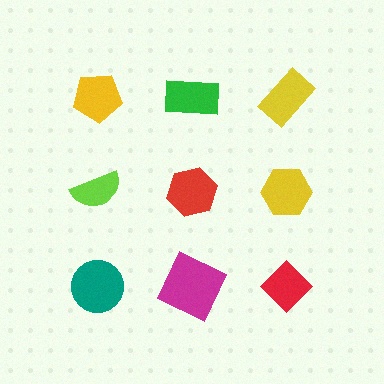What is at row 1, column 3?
A yellow rectangle.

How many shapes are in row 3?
3 shapes.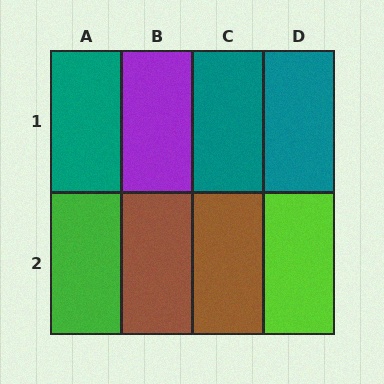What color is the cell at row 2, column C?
Brown.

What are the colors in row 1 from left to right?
Teal, purple, teal, teal.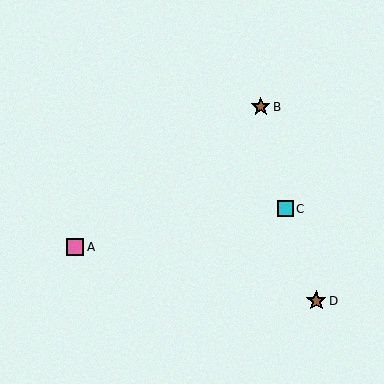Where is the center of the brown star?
The center of the brown star is at (261, 107).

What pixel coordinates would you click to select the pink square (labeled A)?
Click at (75, 247) to select the pink square A.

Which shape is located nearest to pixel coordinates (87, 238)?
The pink square (labeled A) at (75, 247) is nearest to that location.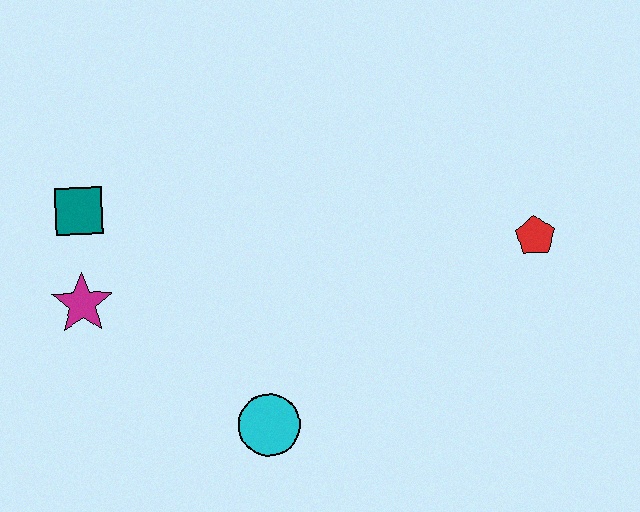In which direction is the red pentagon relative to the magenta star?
The red pentagon is to the right of the magenta star.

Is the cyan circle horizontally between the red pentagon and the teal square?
Yes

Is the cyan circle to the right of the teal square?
Yes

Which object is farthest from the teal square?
The red pentagon is farthest from the teal square.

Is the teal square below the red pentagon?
No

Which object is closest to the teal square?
The magenta star is closest to the teal square.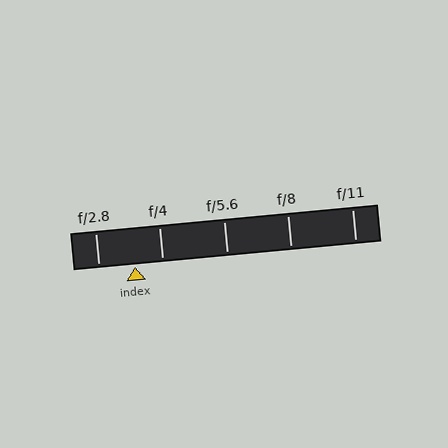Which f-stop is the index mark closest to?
The index mark is closest to f/4.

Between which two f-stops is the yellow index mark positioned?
The index mark is between f/2.8 and f/4.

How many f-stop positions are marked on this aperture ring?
There are 5 f-stop positions marked.